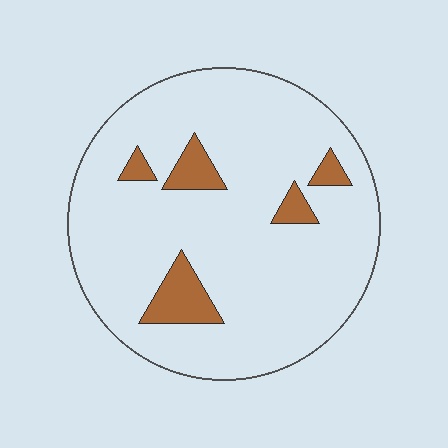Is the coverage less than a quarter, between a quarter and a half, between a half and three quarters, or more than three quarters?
Less than a quarter.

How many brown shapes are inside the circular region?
5.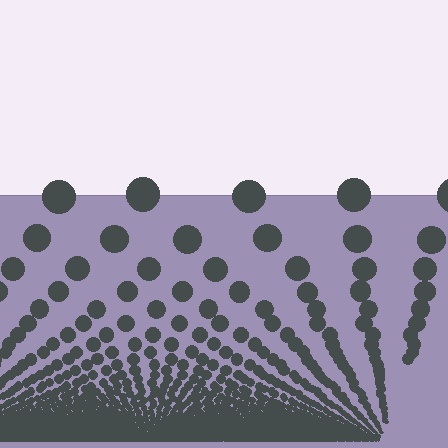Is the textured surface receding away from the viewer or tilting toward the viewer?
The surface appears to tilt toward the viewer. Texture elements get larger and sparser toward the top.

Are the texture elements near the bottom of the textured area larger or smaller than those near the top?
Smaller. The gradient is inverted — elements near the bottom are smaller and denser.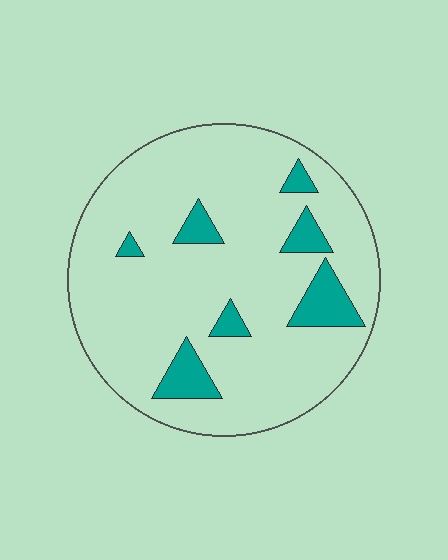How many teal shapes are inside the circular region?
7.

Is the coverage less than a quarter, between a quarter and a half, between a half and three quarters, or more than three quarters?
Less than a quarter.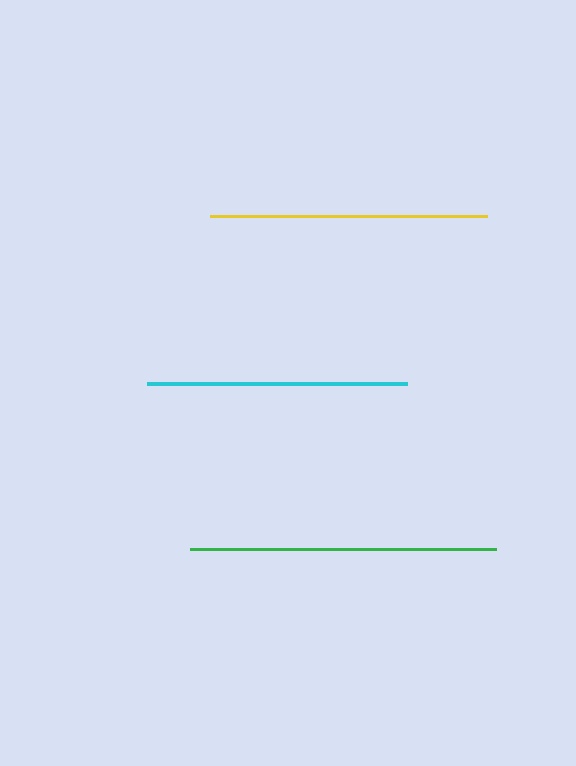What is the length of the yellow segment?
The yellow segment is approximately 277 pixels long.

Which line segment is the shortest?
The cyan line is the shortest at approximately 260 pixels.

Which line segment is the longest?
The green line is the longest at approximately 306 pixels.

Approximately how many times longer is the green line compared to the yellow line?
The green line is approximately 1.1 times the length of the yellow line.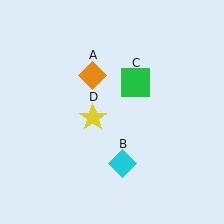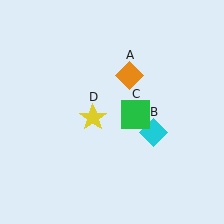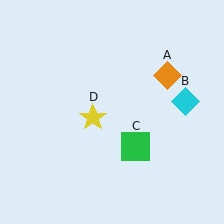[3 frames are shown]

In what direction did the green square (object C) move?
The green square (object C) moved down.